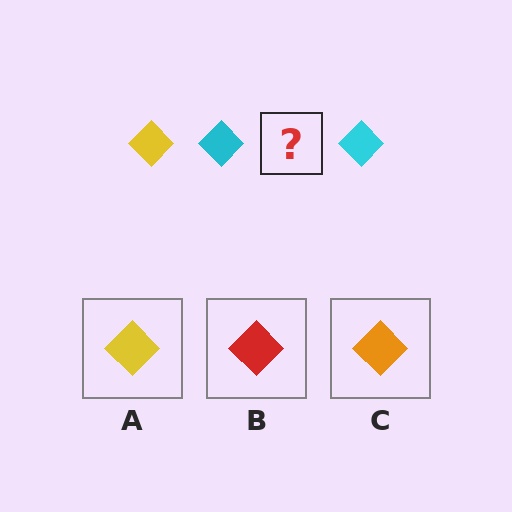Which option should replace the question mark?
Option A.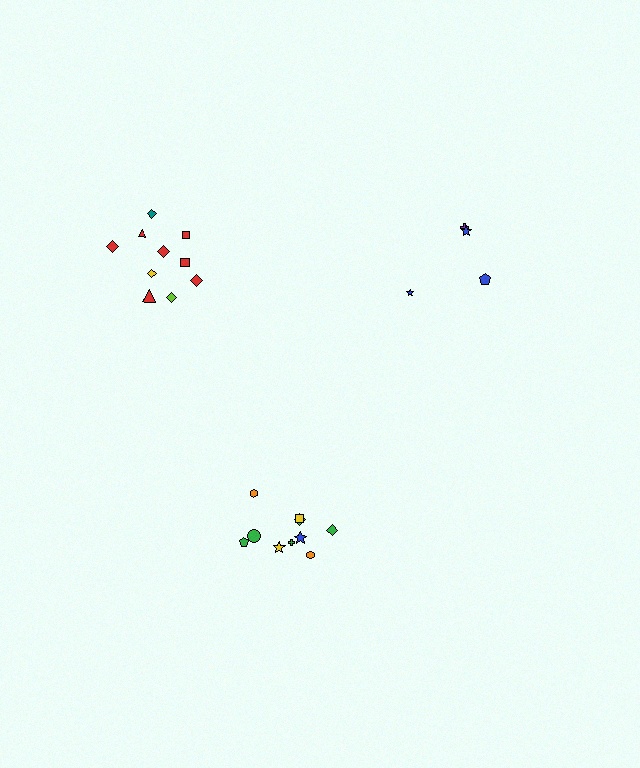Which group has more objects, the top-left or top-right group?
The top-left group.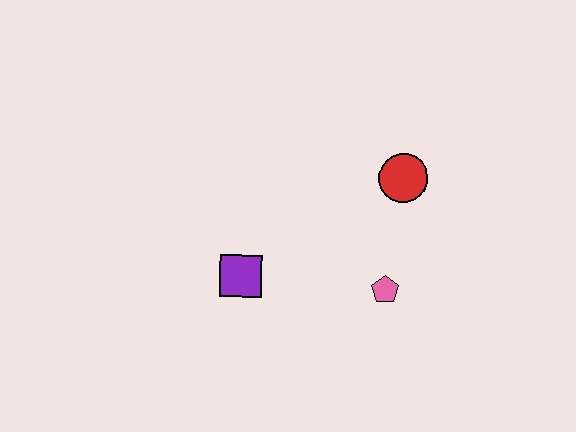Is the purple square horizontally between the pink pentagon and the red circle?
No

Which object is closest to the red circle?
The pink pentagon is closest to the red circle.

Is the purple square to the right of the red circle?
No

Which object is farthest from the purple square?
The red circle is farthest from the purple square.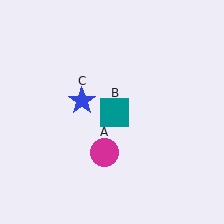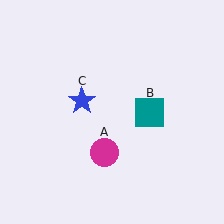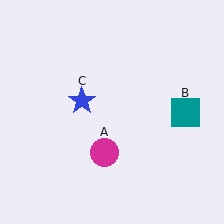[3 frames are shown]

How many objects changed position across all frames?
1 object changed position: teal square (object B).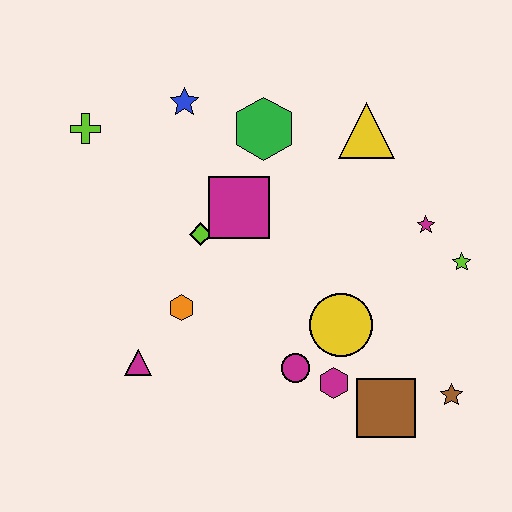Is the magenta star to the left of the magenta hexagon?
No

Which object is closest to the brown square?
The magenta hexagon is closest to the brown square.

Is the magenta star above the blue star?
No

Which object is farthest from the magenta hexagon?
The lime cross is farthest from the magenta hexagon.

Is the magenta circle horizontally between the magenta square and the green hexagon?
No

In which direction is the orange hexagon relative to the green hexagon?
The orange hexagon is below the green hexagon.